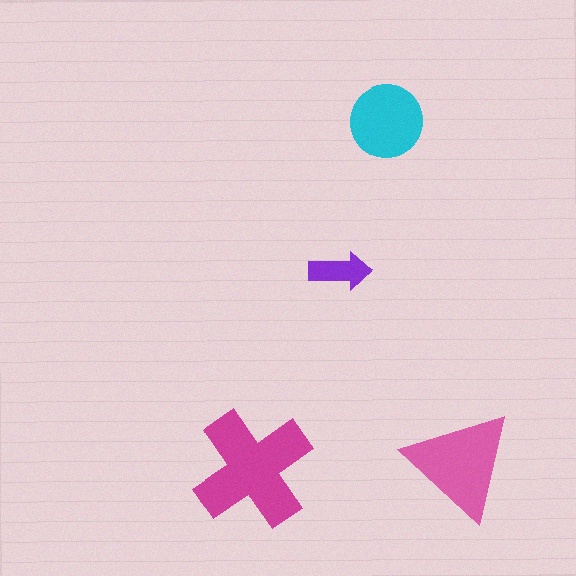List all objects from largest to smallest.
The magenta cross, the pink triangle, the cyan circle, the purple arrow.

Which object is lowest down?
The magenta cross is bottommost.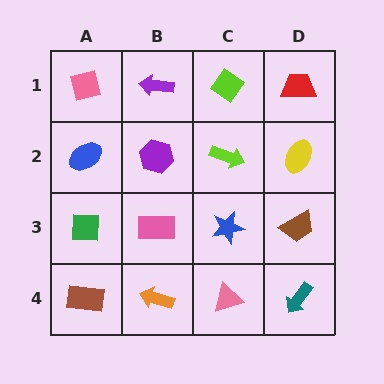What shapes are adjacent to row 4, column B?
A pink rectangle (row 3, column B), a brown rectangle (row 4, column A), a pink triangle (row 4, column C).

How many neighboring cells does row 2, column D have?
3.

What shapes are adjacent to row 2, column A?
A pink square (row 1, column A), a green square (row 3, column A), a purple hexagon (row 2, column B).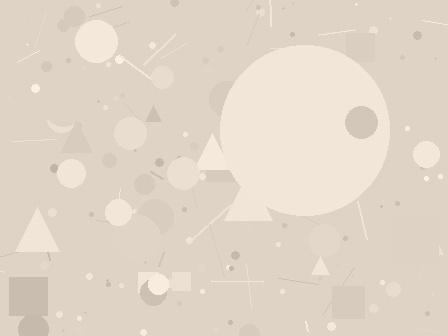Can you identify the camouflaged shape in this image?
The camouflaged shape is a circle.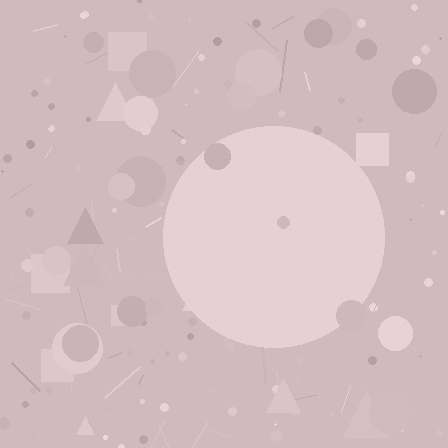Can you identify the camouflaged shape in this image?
The camouflaged shape is a circle.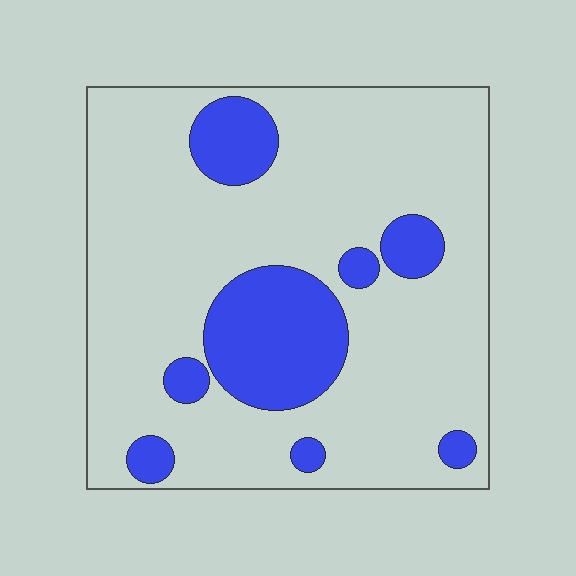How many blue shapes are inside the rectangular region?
8.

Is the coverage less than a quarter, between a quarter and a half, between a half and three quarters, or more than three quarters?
Less than a quarter.